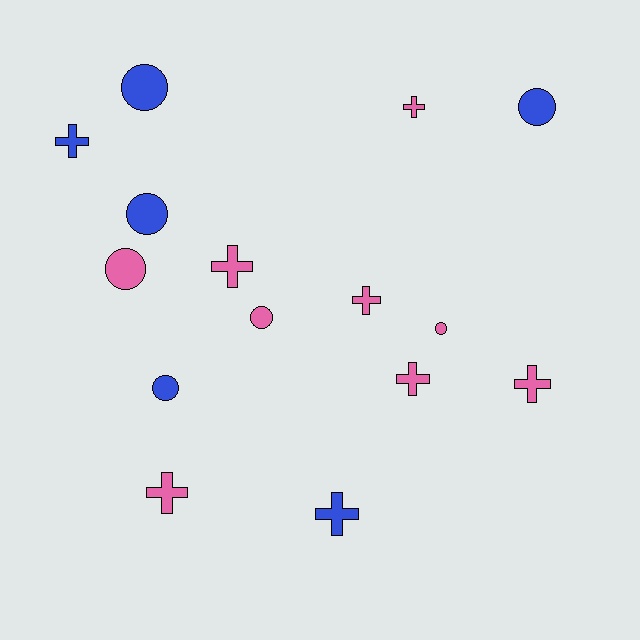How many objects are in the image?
There are 15 objects.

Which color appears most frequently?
Pink, with 9 objects.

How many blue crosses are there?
There are 2 blue crosses.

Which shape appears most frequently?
Cross, with 8 objects.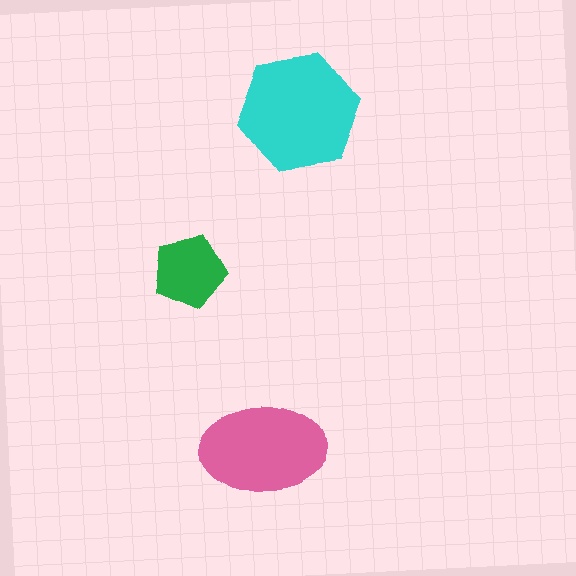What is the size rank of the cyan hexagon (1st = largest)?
1st.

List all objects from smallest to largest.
The green pentagon, the pink ellipse, the cyan hexagon.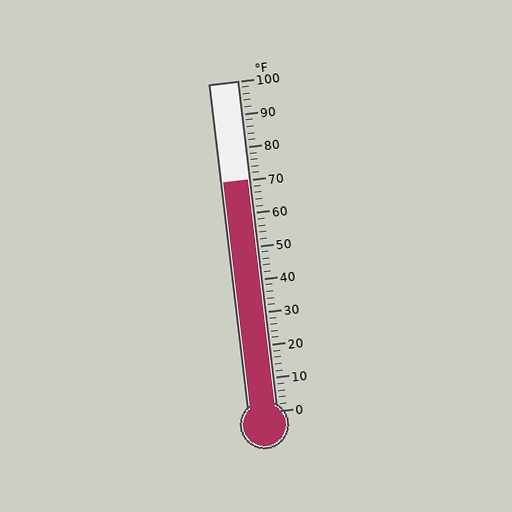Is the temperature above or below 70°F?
The temperature is at 70°F.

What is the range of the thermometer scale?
The thermometer scale ranges from 0°F to 100°F.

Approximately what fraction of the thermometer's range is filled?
The thermometer is filled to approximately 70% of its range.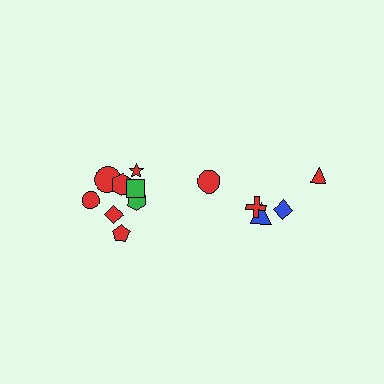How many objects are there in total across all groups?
There are 13 objects.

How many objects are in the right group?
There are 5 objects.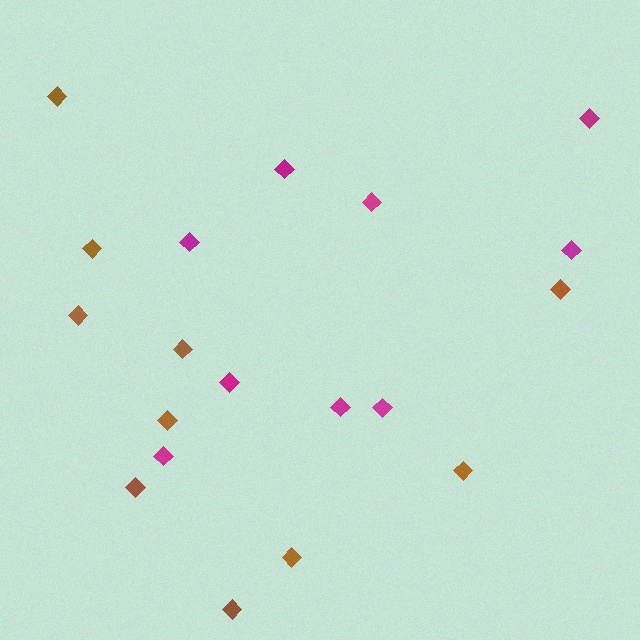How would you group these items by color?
There are 2 groups: one group of brown diamonds (10) and one group of magenta diamonds (9).